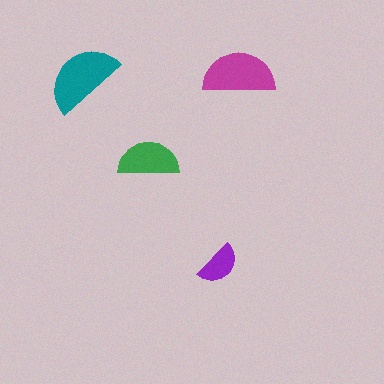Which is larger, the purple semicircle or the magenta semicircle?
The magenta one.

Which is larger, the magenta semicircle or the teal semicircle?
The teal one.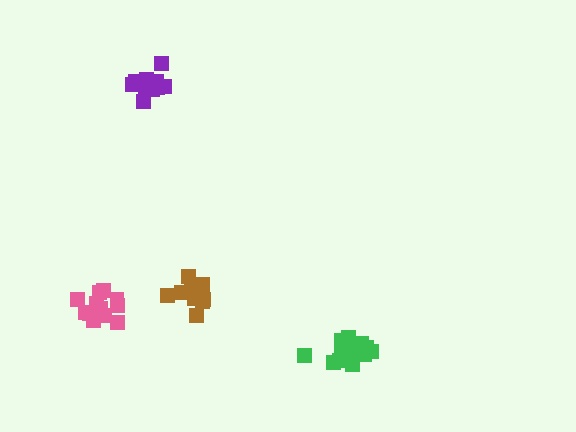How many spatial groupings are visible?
There are 4 spatial groupings.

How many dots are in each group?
Group 1: 12 dots, Group 2: 13 dots, Group 3: 13 dots, Group 4: 15 dots (53 total).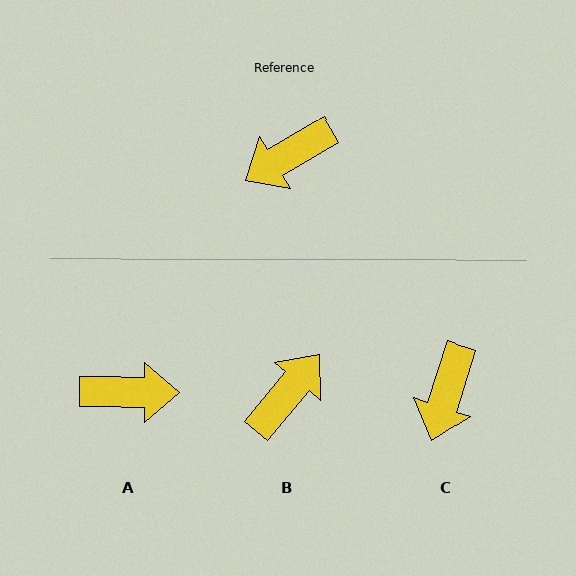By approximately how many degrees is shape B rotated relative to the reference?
Approximately 160 degrees clockwise.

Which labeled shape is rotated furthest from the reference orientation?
B, about 160 degrees away.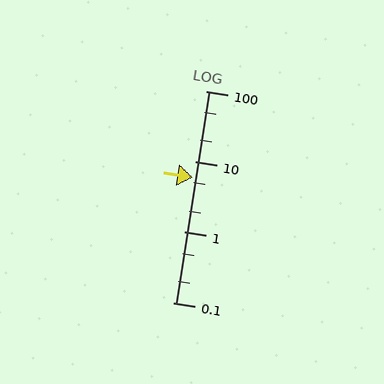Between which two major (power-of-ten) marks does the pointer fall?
The pointer is between 1 and 10.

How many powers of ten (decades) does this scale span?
The scale spans 3 decades, from 0.1 to 100.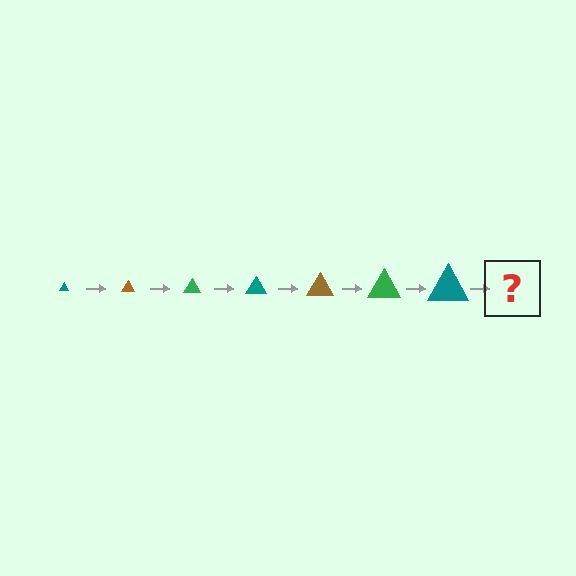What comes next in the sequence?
The next element should be a brown triangle, larger than the previous one.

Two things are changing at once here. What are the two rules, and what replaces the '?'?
The two rules are that the triangle grows larger each step and the color cycles through teal, brown, and green. The '?' should be a brown triangle, larger than the previous one.